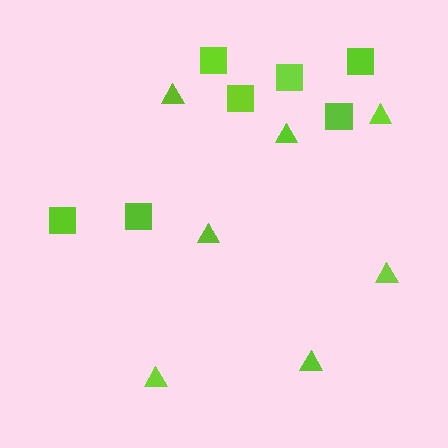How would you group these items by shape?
There are 2 groups: one group of triangles (7) and one group of squares (7).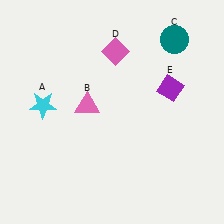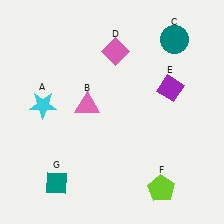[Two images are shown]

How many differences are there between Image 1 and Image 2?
There are 2 differences between the two images.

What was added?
A lime pentagon (F), a teal diamond (G) were added in Image 2.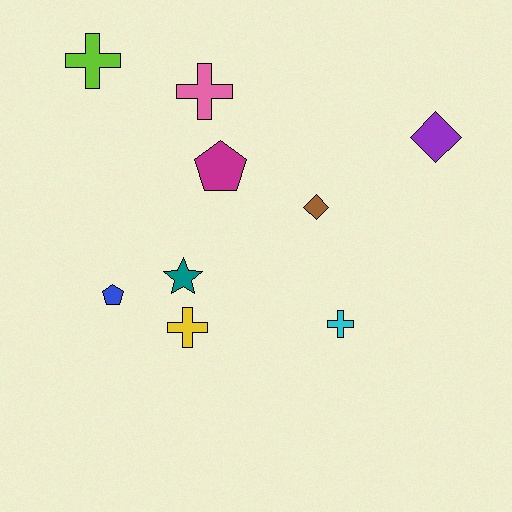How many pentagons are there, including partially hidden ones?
There are 2 pentagons.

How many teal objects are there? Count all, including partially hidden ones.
There is 1 teal object.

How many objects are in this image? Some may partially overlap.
There are 9 objects.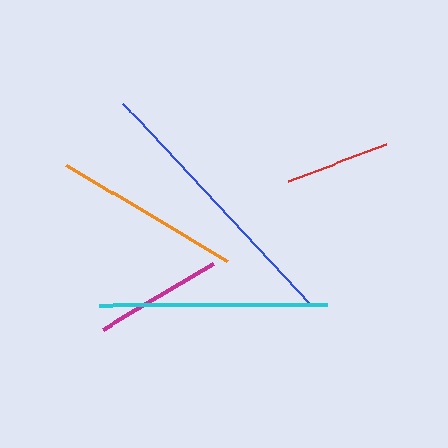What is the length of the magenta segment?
The magenta segment is approximately 128 pixels long.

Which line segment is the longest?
The blue line is the longest at approximately 275 pixels.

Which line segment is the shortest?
The red line is the shortest at approximately 104 pixels.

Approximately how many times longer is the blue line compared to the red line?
The blue line is approximately 2.6 times the length of the red line.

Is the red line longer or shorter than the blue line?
The blue line is longer than the red line.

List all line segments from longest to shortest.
From longest to shortest: blue, cyan, orange, magenta, red.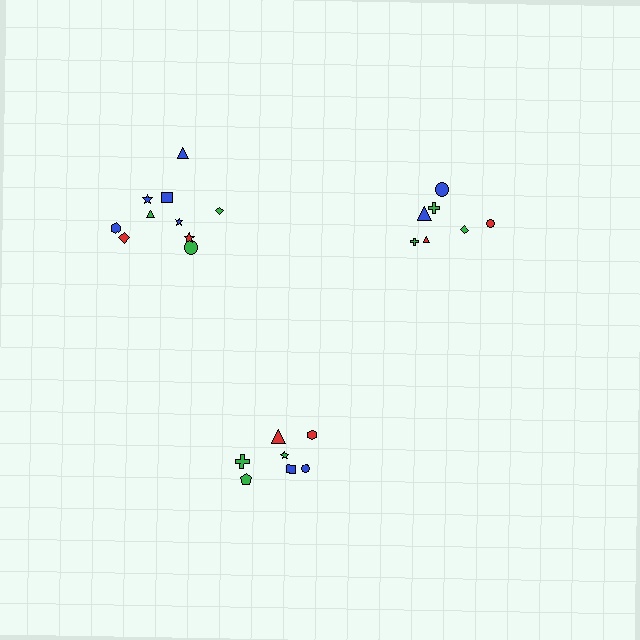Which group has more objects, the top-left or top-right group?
The top-left group.